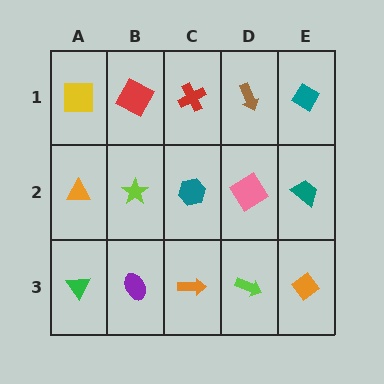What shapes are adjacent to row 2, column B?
A red square (row 1, column B), a purple ellipse (row 3, column B), an orange triangle (row 2, column A), a teal hexagon (row 2, column C).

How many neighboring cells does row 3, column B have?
3.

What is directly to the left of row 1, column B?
A yellow square.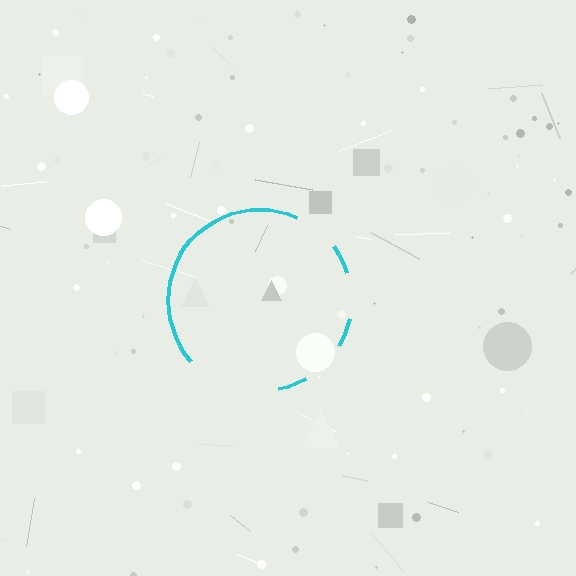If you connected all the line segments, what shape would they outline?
They would outline a circle.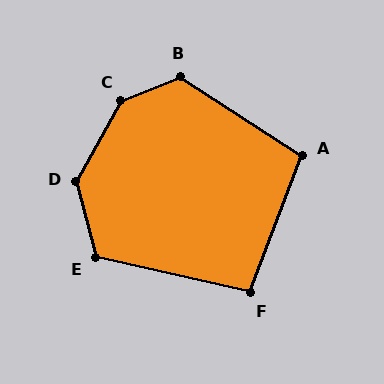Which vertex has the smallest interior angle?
F, at approximately 98 degrees.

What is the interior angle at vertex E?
Approximately 117 degrees (obtuse).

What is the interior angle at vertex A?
Approximately 102 degrees (obtuse).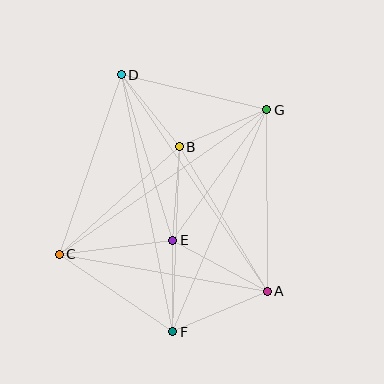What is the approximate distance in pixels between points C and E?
The distance between C and E is approximately 114 pixels.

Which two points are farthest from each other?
Points D and F are farthest from each other.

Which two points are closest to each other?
Points E and F are closest to each other.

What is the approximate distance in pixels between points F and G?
The distance between F and G is approximately 241 pixels.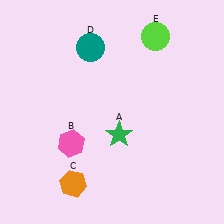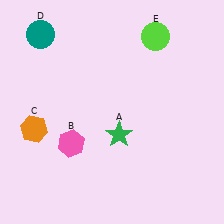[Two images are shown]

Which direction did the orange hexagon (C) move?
The orange hexagon (C) moved up.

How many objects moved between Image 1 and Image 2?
2 objects moved between the two images.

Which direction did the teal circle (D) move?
The teal circle (D) moved left.